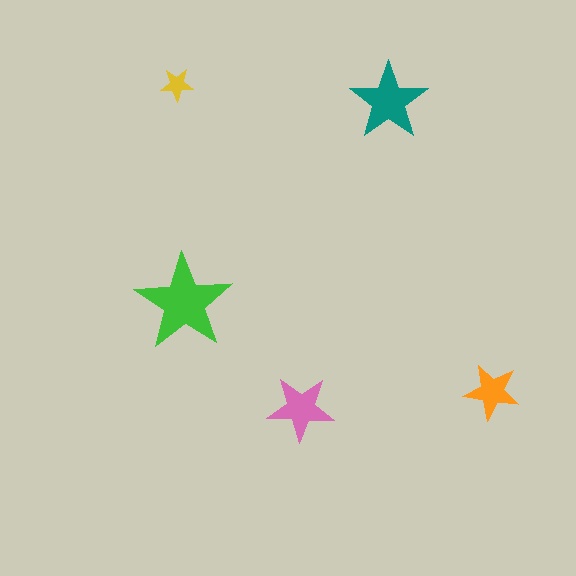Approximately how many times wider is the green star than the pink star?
About 1.5 times wider.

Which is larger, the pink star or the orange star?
The pink one.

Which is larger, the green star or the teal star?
The green one.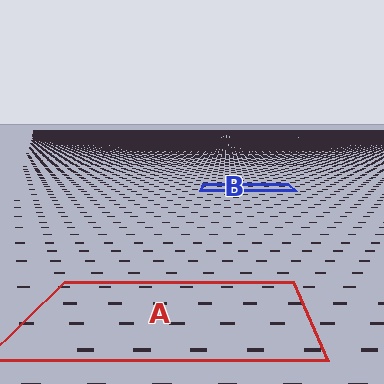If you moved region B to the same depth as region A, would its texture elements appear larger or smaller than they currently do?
They would appear larger. At a closer depth, the same texture elements are projected at a bigger on-screen size.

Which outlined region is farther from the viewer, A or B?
Region B is farther from the viewer — the texture elements inside it appear smaller and more densely packed.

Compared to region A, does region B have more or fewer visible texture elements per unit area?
Region B has more texture elements per unit area — they are packed more densely because it is farther away.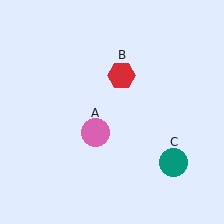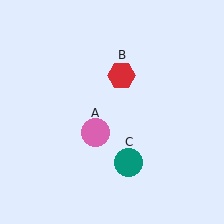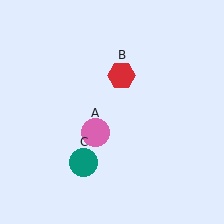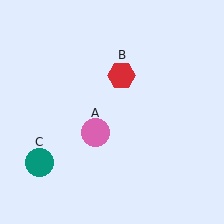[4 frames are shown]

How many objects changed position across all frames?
1 object changed position: teal circle (object C).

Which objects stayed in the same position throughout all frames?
Pink circle (object A) and red hexagon (object B) remained stationary.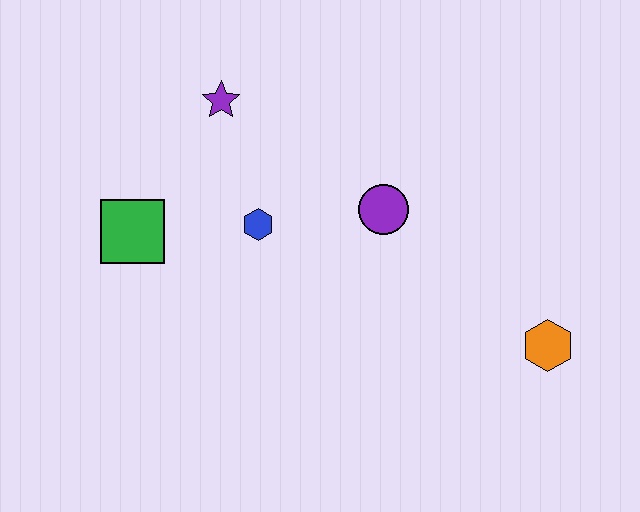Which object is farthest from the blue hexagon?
The orange hexagon is farthest from the blue hexagon.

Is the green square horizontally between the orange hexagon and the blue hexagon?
No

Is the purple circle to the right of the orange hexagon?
No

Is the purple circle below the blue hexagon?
No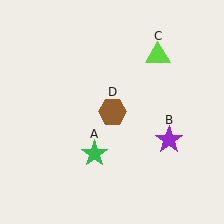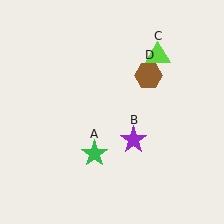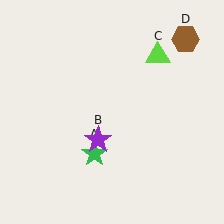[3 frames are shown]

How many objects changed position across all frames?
2 objects changed position: purple star (object B), brown hexagon (object D).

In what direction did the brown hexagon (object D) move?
The brown hexagon (object D) moved up and to the right.